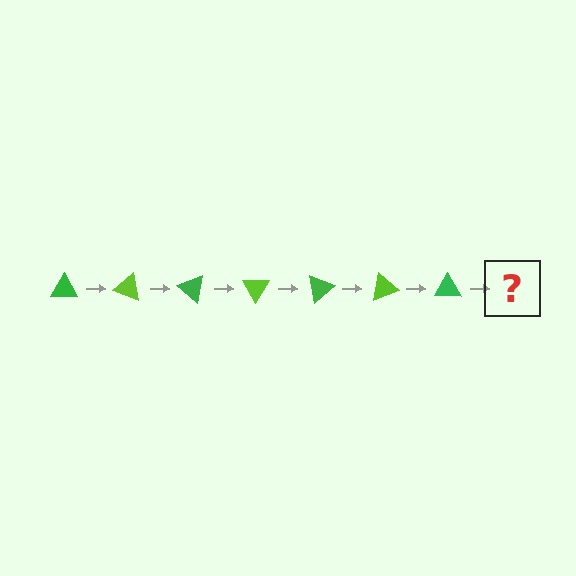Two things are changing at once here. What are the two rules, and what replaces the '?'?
The two rules are that it rotates 20 degrees each step and the color cycles through green and lime. The '?' should be a lime triangle, rotated 140 degrees from the start.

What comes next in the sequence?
The next element should be a lime triangle, rotated 140 degrees from the start.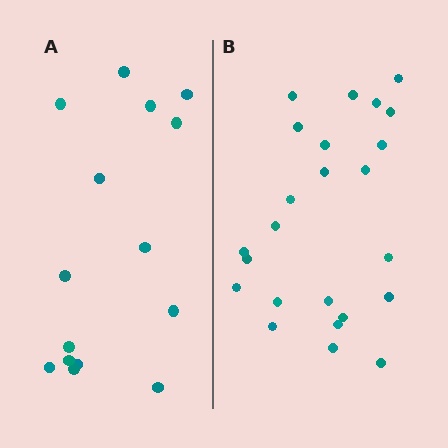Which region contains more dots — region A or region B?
Region B (the right region) has more dots.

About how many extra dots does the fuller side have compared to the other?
Region B has roughly 8 or so more dots than region A.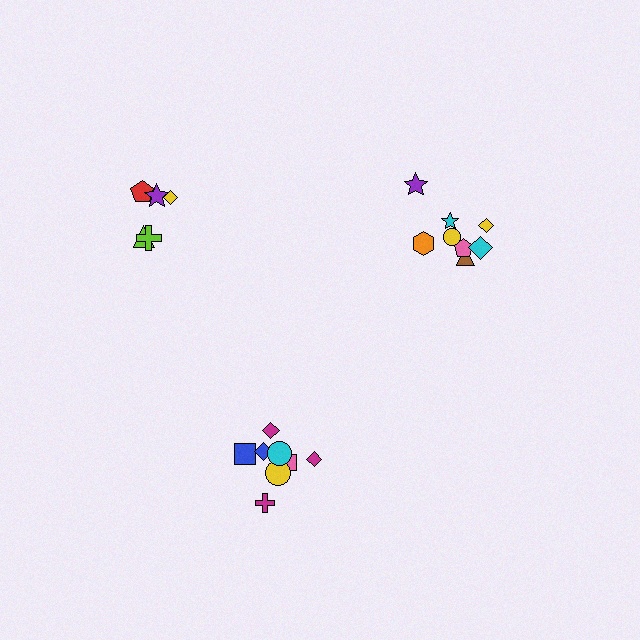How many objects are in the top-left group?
There are 5 objects.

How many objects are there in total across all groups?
There are 21 objects.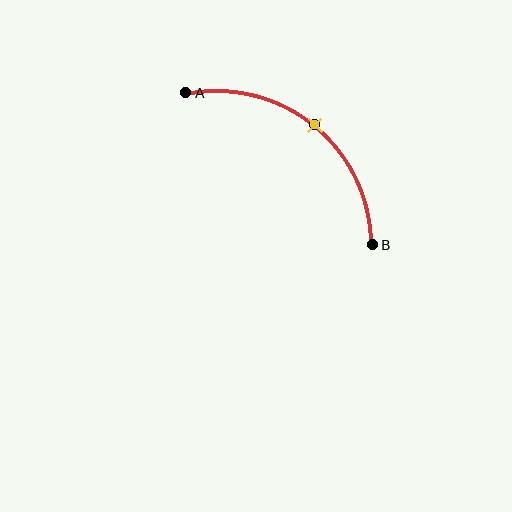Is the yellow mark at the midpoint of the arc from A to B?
Yes. The yellow mark lies on the arc at equal arc-length from both A and B — it is the arc midpoint.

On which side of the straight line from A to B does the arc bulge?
The arc bulges above and to the right of the straight line connecting A and B.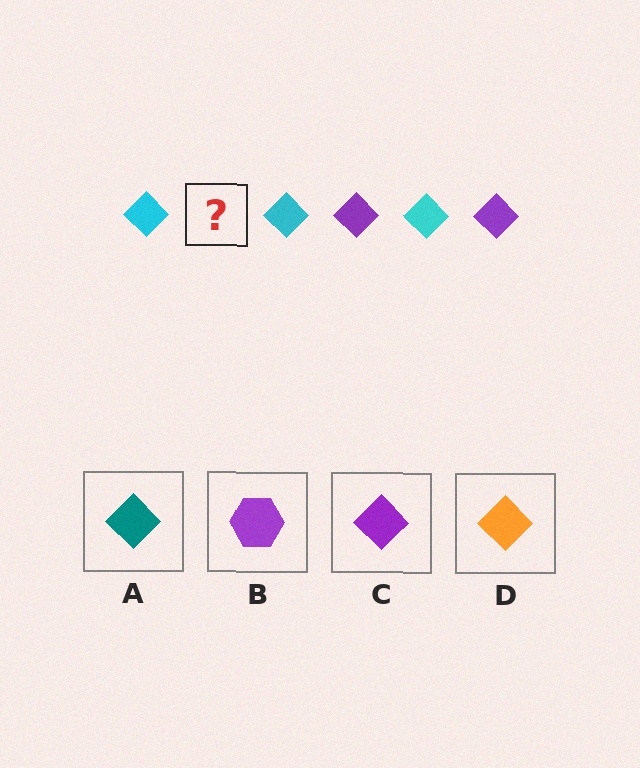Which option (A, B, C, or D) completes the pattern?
C.